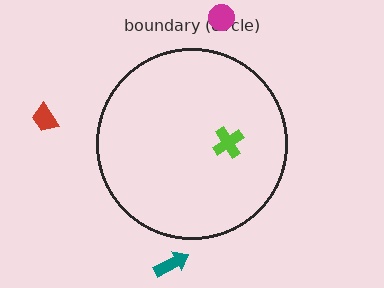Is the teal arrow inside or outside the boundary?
Outside.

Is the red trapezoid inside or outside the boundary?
Outside.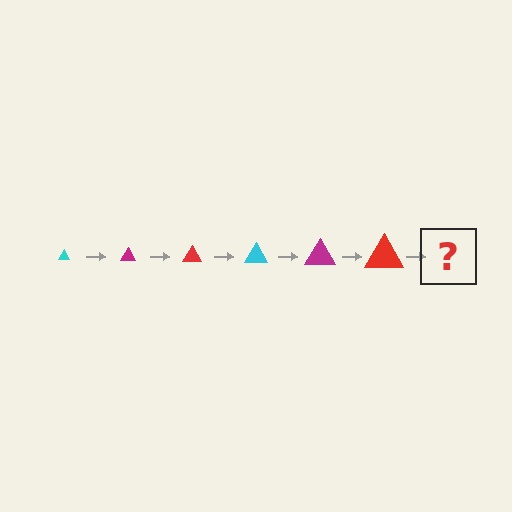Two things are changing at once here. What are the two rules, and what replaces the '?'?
The two rules are that the triangle grows larger each step and the color cycles through cyan, magenta, and red. The '?' should be a cyan triangle, larger than the previous one.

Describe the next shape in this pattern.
It should be a cyan triangle, larger than the previous one.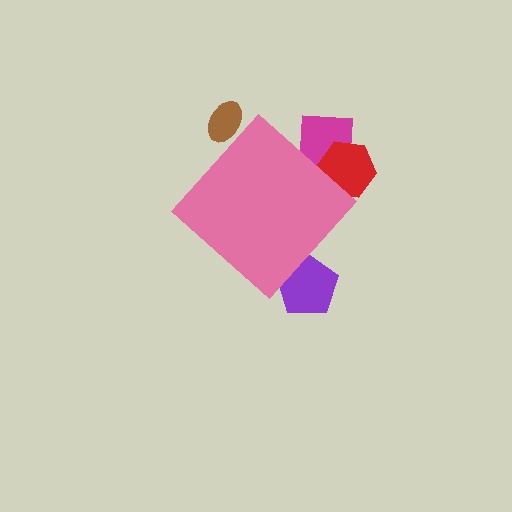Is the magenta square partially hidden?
Yes, the magenta square is partially hidden behind the pink diamond.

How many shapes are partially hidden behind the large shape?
4 shapes are partially hidden.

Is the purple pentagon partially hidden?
Yes, the purple pentagon is partially hidden behind the pink diamond.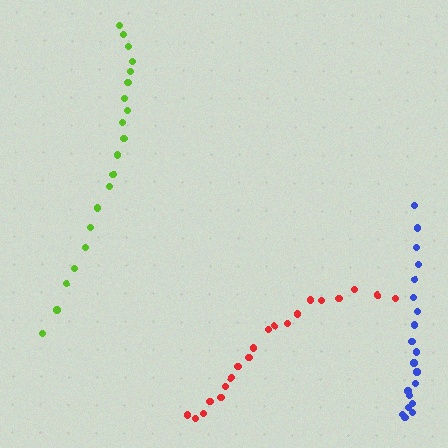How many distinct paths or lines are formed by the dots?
There are 3 distinct paths.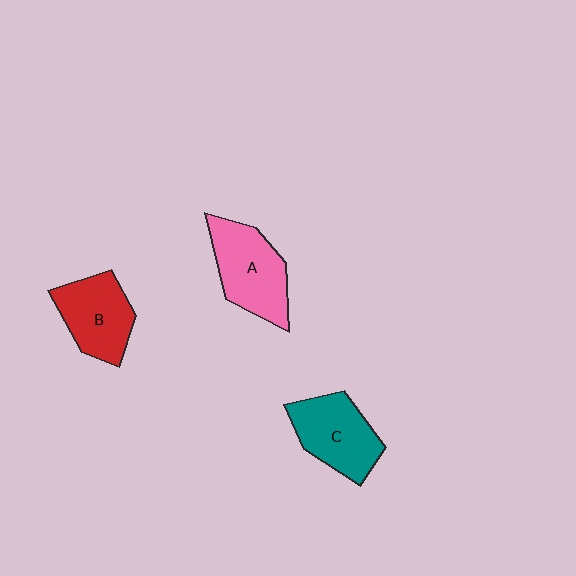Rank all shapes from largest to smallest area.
From largest to smallest: A (pink), C (teal), B (red).